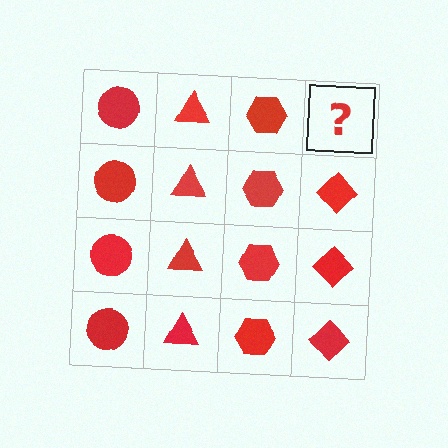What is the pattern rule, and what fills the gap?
The rule is that each column has a consistent shape. The gap should be filled with a red diamond.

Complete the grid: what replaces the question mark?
The question mark should be replaced with a red diamond.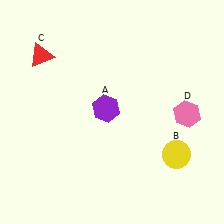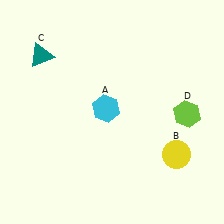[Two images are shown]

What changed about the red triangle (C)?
In Image 1, C is red. In Image 2, it changed to teal.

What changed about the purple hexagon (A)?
In Image 1, A is purple. In Image 2, it changed to cyan.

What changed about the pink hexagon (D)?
In Image 1, D is pink. In Image 2, it changed to lime.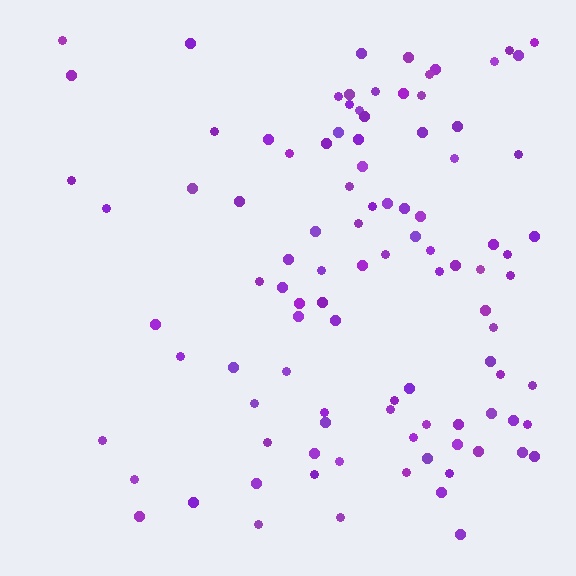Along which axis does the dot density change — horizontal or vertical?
Horizontal.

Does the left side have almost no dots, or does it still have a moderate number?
Still a moderate number, just noticeably fewer than the right.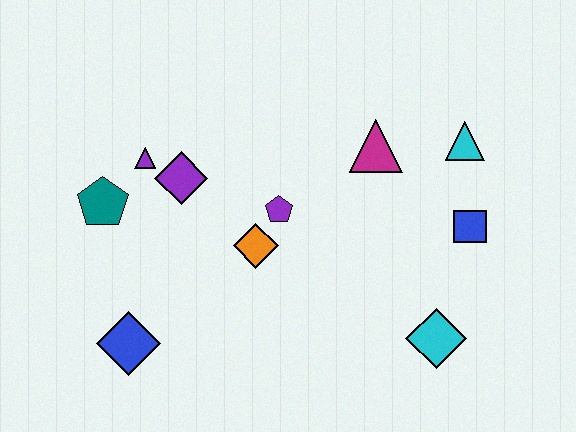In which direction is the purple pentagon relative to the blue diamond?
The purple pentagon is to the right of the blue diamond.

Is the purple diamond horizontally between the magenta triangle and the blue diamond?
Yes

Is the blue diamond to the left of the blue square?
Yes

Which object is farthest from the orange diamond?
The cyan triangle is farthest from the orange diamond.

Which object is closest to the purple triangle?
The purple diamond is closest to the purple triangle.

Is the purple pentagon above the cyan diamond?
Yes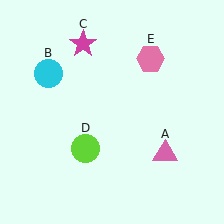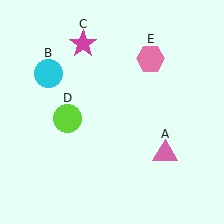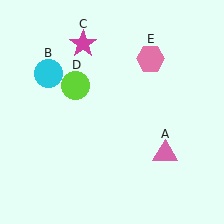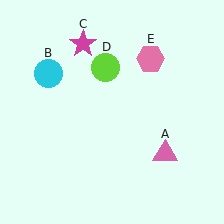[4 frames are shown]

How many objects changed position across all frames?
1 object changed position: lime circle (object D).